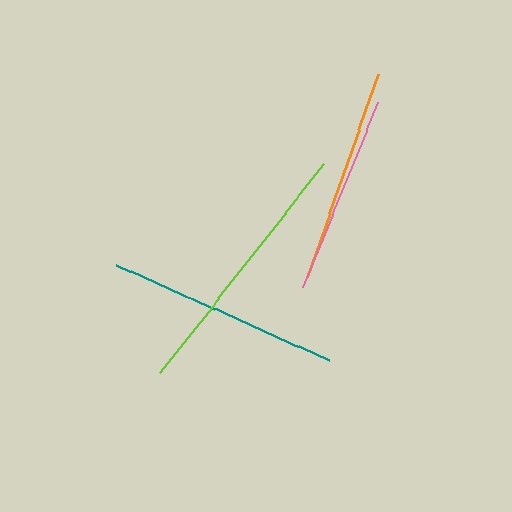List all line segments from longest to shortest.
From longest to shortest: lime, teal, orange, pink.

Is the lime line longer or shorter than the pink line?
The lime line is longer than the pink line.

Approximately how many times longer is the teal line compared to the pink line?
The teal line is approximately 1.2 times the length of the pink line.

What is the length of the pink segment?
The pink segment is approximately 200 pixels long.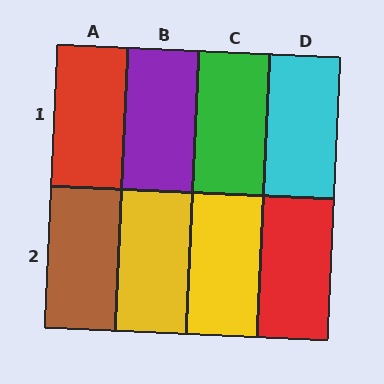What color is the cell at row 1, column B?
Purple.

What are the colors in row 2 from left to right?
Brown, yellow, yellow, red.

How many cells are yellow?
2 cells are yellow.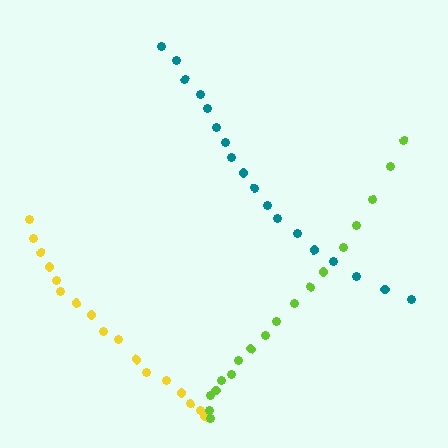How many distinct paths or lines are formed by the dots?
There are 3 distinct paths.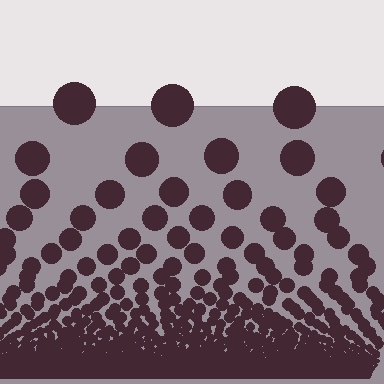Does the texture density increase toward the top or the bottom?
Density increases toward the bottom.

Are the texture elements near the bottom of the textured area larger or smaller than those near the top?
Smaller. The gradient is inverted — elements near the bottom are smaller and denser.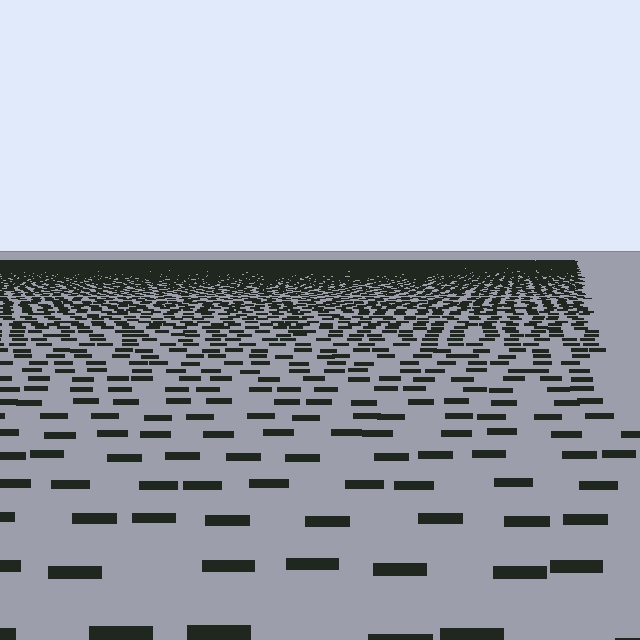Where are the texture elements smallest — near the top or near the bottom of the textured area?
Near the top.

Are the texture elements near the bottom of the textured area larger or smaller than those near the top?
Larger. Near the bottom, elements are closer to the viewer and appear at a bigger on-screen size.